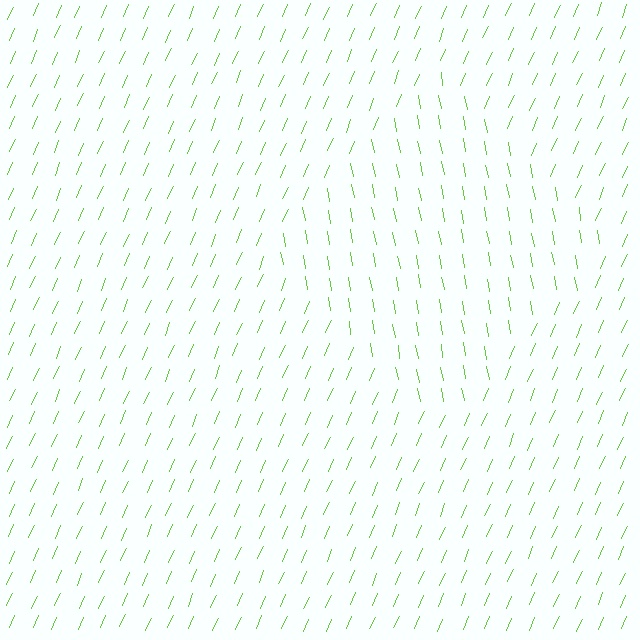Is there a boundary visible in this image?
Yes, there is a texture boundary formed by a change in line orientation.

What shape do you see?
I see a diamond.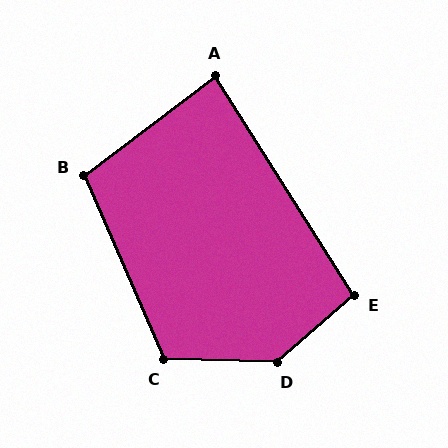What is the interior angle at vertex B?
Approximately 104 degrees (obtuse).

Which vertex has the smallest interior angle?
A, at approximately 85 degrees.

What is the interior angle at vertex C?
Approximately 115 degrees (obtuse).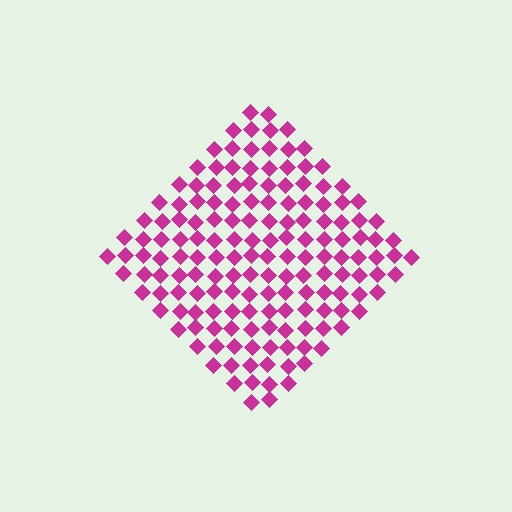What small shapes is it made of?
It is made of small diamonds.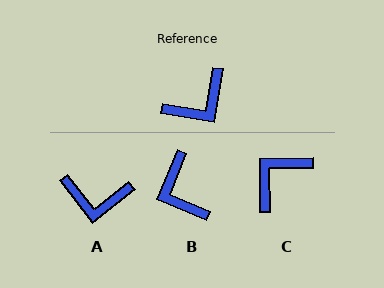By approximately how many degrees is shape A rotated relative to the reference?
Approximately 42 degrees clockwise.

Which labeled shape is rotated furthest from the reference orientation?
C, about 170 degrees away.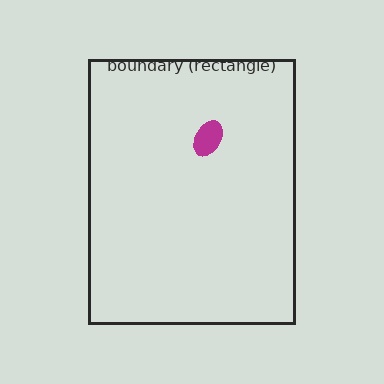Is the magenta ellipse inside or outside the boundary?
Inside.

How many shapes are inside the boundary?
1 inside, 0 outside.